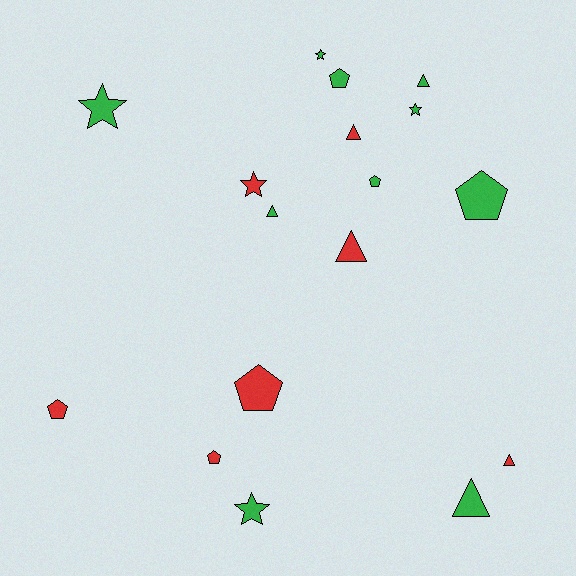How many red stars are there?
There is 1 red star.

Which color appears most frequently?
Green, with 10 objects.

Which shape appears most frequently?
Pentagon, with 6 objects.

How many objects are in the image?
There are 17 objects.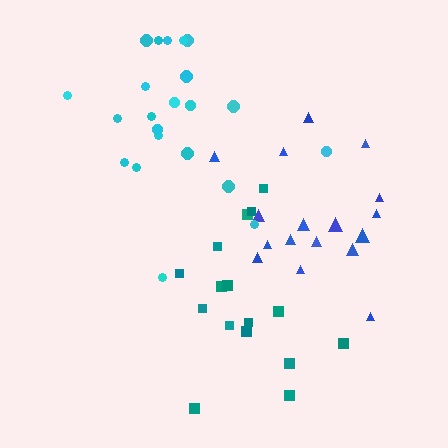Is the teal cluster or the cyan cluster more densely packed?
Cyan.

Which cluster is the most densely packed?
Cyan.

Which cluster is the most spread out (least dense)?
Blue.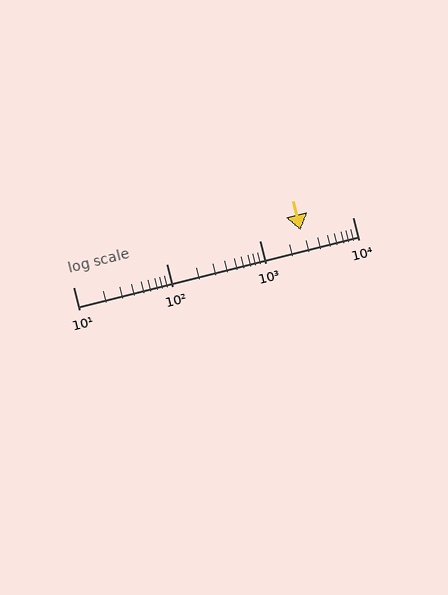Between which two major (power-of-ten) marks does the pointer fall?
The pointer is between 1000 and 10000.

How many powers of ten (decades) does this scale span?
The scale spans 3 decades, from 10 to 10000.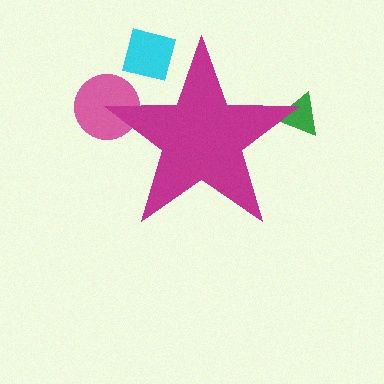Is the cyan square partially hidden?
Yes, the cyan square is partially hidden behind the magenta star.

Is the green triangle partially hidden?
Yes, the green triangle is partially hidden behind the magenta star.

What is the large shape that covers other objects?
A magenta star.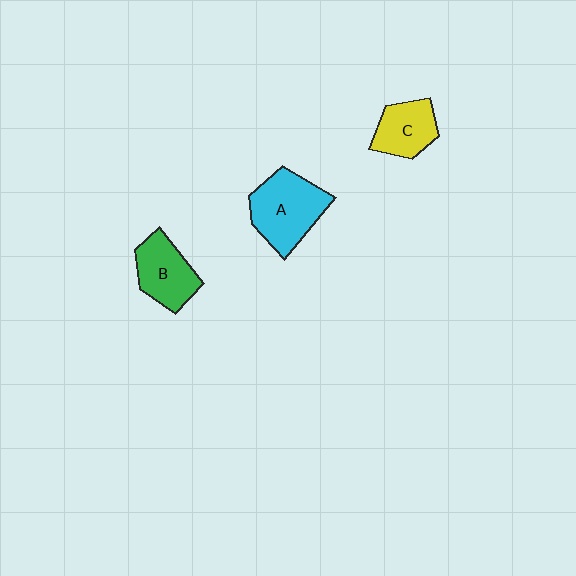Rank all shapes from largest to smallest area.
From largest to smallest: A (cyan), B (green), C (yellow).